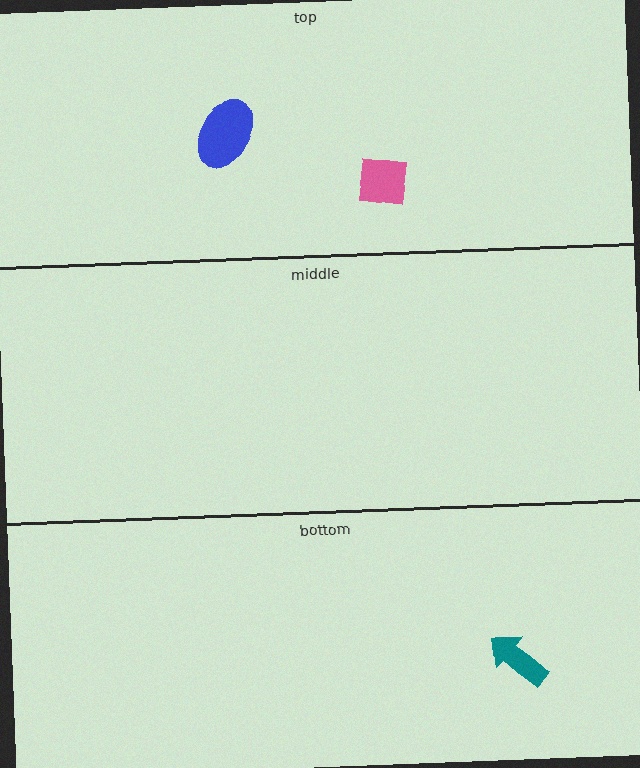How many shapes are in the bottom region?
1.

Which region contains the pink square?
The top region.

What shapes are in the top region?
The blue ellipse, the pink square.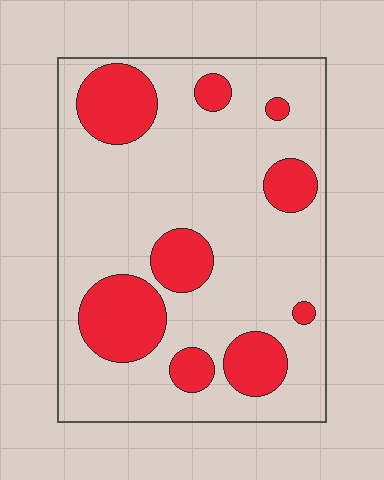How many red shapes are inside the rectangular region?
9.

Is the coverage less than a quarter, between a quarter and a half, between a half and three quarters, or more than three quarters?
Less than a quarter.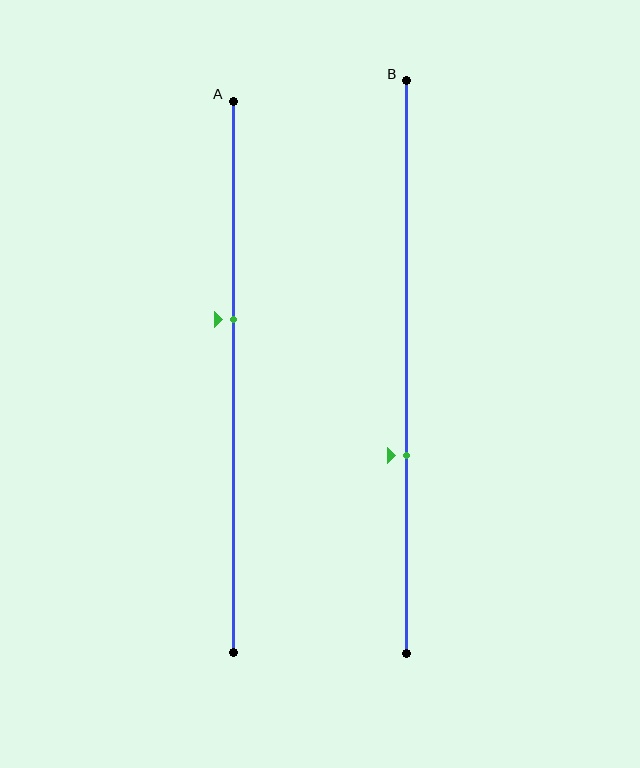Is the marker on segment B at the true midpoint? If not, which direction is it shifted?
No, the marker on segment B is shifted downward by about 15% of the segment length.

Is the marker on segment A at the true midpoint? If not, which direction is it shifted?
No, the marker on segment A is shifted upward by about 10% of the segment length.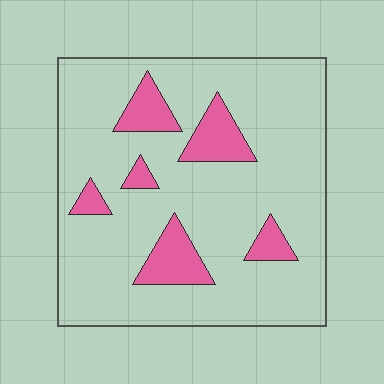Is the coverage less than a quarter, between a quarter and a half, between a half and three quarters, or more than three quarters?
Less than a quarter.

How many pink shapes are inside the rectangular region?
6.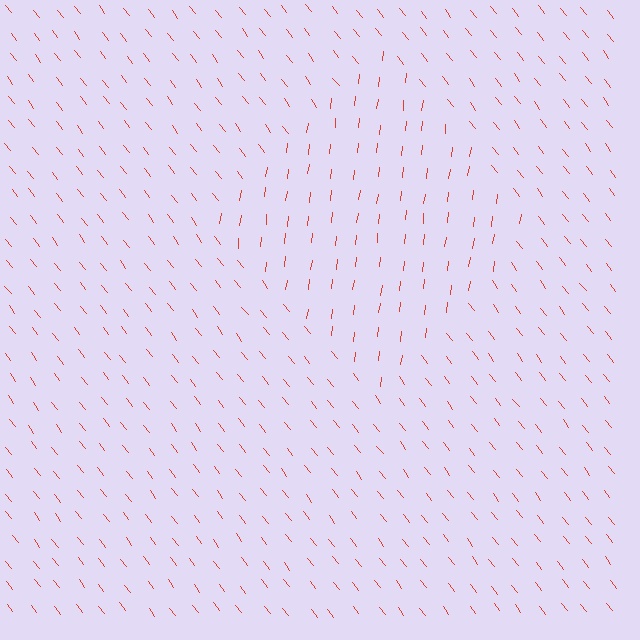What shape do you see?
I see a diamond.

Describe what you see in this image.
The image is filled with small red line segments. A diamond region in the image has lines oriented differently from the surrounding lines, creating a visible texture boundary.